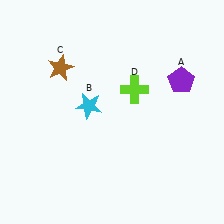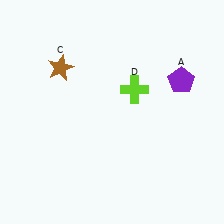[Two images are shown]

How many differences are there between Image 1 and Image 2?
There is 1 difference between the two images.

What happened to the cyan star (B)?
The cyan star (B) was removed in Image 2. It was in the top-left area of Image 1.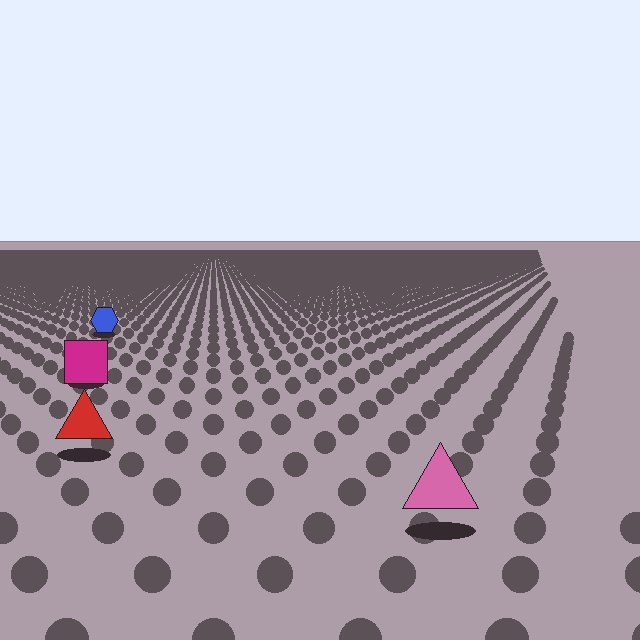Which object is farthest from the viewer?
The blue hexagon is farthest from the viewer. It appears smaller and the ground texture around it is denser.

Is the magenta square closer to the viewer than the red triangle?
No. The red triangle is closer — you can tell from the texture gradient: the ground texture is coarser near it.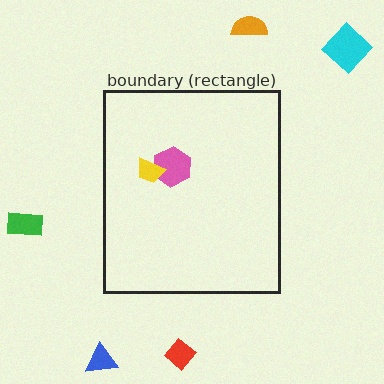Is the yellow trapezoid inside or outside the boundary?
Inside.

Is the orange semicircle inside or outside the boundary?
Outside.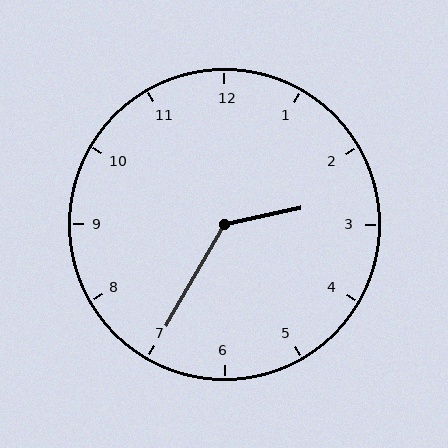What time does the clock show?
2:35.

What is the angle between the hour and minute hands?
Approximately 132 degrees.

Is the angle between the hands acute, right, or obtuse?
It is obtuse.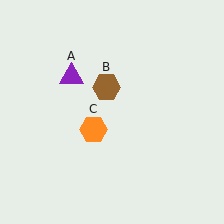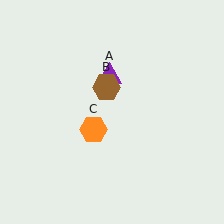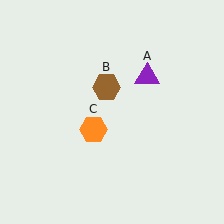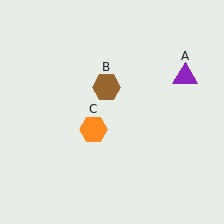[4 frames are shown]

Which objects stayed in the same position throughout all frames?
Brown hexagon (object B) and orange hexagon (object C) remained stationary.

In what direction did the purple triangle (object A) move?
The purple triangle (object A) moved right.